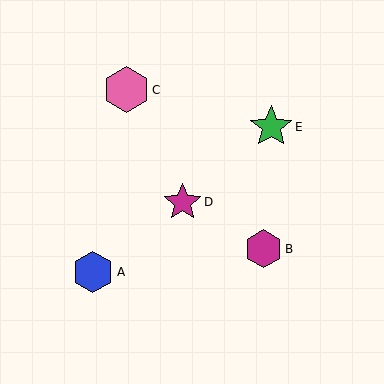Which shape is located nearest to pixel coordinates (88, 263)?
The blue hexagon (labeled A) at (93, 272) is nearest to that location.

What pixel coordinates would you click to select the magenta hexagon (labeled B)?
Click at (263, 249) to select the magenta hexagon B.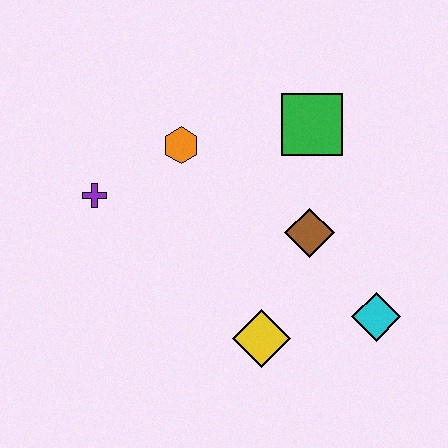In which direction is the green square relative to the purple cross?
The green square is to the right of the purple cross.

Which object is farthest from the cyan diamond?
The purple cross is farthest from the cyan diamond.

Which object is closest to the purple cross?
The orange hexagon is closest to the purple cross.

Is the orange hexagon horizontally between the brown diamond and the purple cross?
Yes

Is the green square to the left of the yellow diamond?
No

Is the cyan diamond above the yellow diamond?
Yes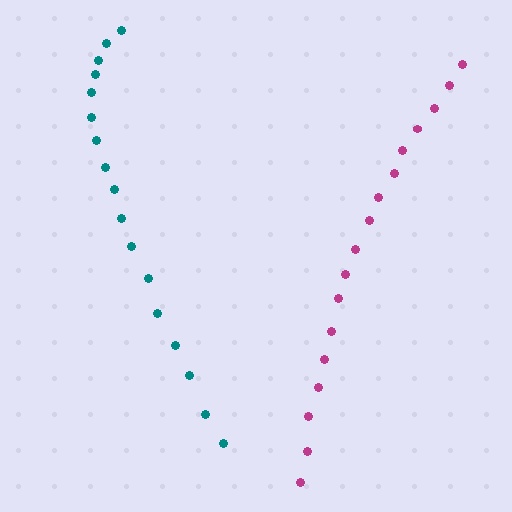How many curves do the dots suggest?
There are 2 distinct paths.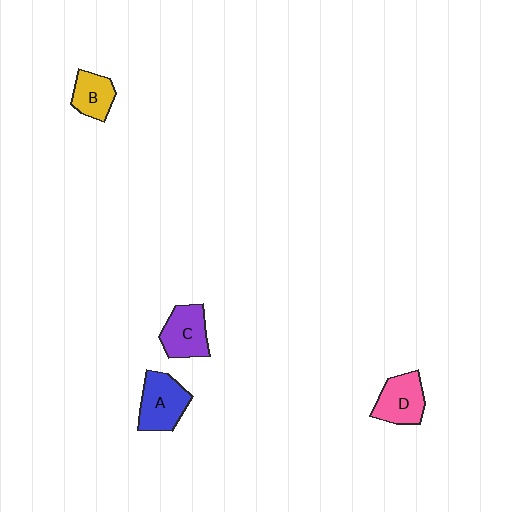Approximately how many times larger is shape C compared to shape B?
Approximately 1.3 times.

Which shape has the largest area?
Shape A (blue).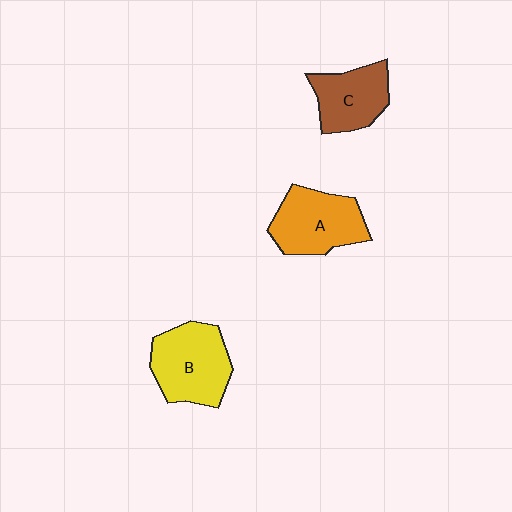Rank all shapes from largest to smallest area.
From largest to smallest: B (yellow), A (orange), C (brown).